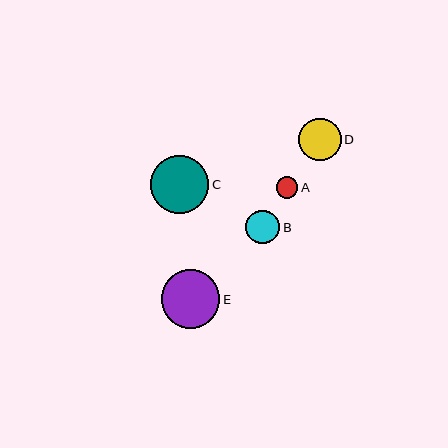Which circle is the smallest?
Circle A is the smallest with a size of approximately 21 pixels.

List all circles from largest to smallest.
From largest to smallest: E, C, D, B, A.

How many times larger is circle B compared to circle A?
Circle B is approximately 1.6 times the size of circle A.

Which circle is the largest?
Circle E is the largest with a size of approximately 59 pixels.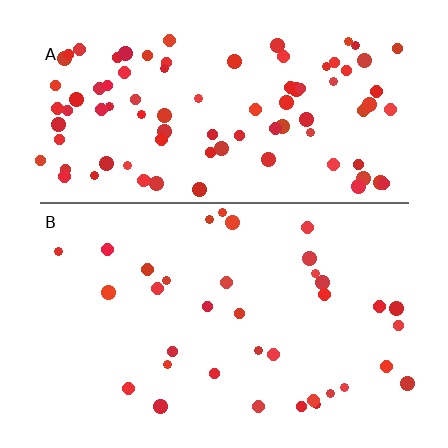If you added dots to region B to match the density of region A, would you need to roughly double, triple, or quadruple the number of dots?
Approximately triple.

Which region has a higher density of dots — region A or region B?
A (the top).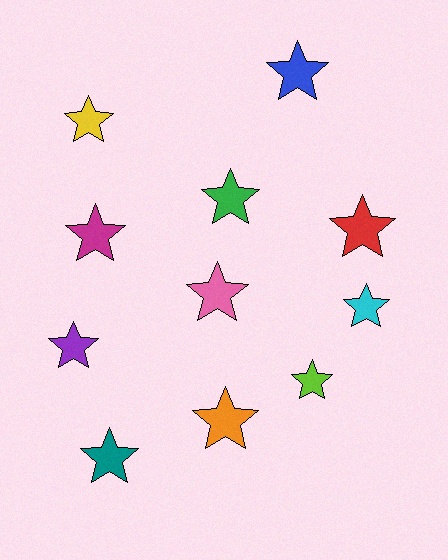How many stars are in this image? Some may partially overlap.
There are 11 stars.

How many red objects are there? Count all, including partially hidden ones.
There is 1 red object.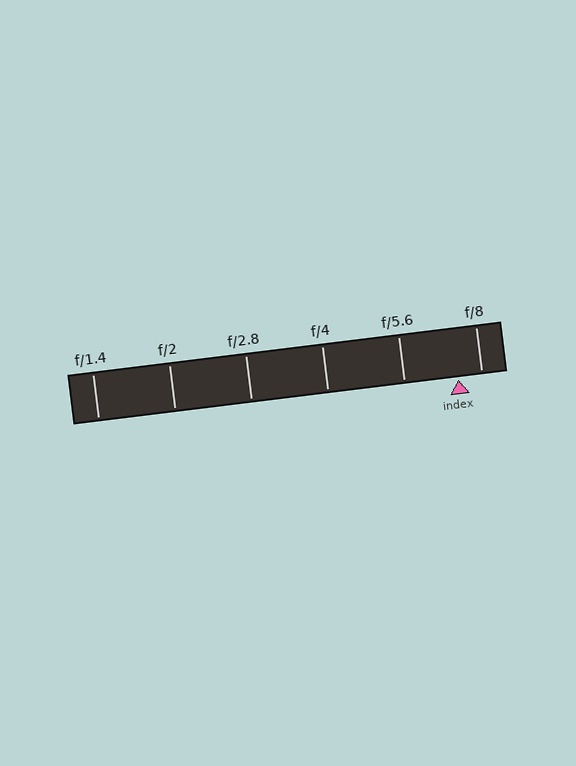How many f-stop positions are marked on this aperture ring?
There are 6 f-stop positions marked.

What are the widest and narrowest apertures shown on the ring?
The widest aperture shown is f/1.4 and the narrowest is f/8.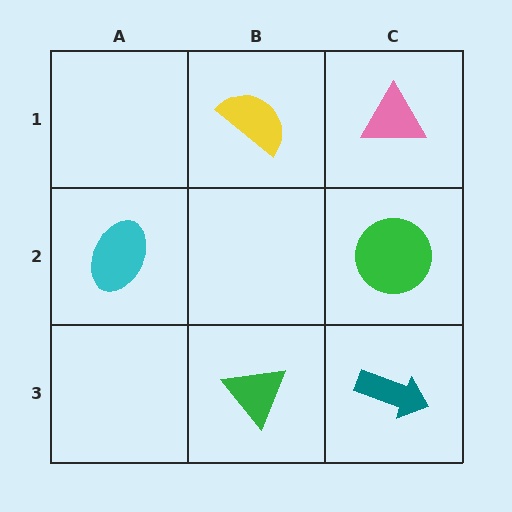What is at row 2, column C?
A green circle.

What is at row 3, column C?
A teal arrow.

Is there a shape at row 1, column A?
No, that cell is empty.